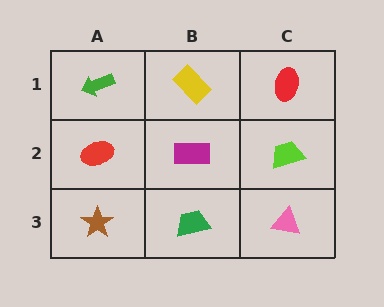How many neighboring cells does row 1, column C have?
2.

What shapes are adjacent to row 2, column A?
A green arrow (row 1, column A), a brown star (row 3, column A), a magenta rectangle (row 2, column B).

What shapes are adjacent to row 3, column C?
A lime trapezoid (row 2, column C), a green trapezoid (row 3, column B).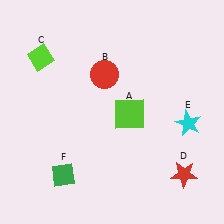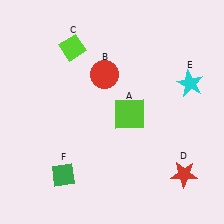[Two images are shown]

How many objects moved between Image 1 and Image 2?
2 objects moved between the two images.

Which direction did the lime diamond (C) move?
The lime diamond (C) moved right.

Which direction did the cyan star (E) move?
The cyan star (E) moved up.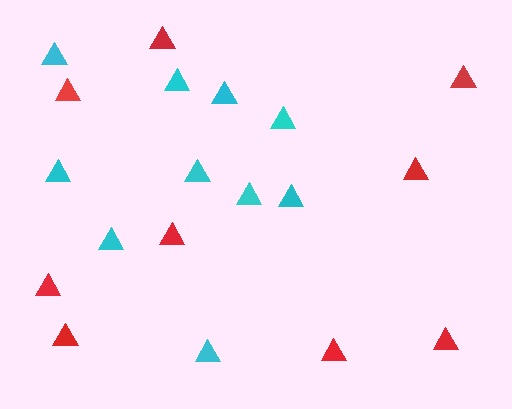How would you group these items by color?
There are 2 groups: one group of cyan triangles (10) and one group of red triangles (9).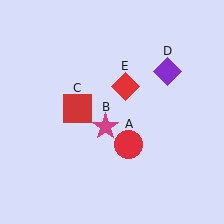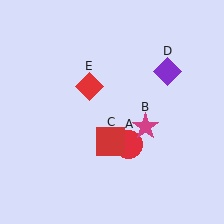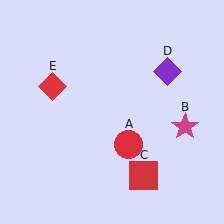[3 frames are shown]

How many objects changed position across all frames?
3 objects changed position: magenta star (object B), red square (object C), red diamond (object E).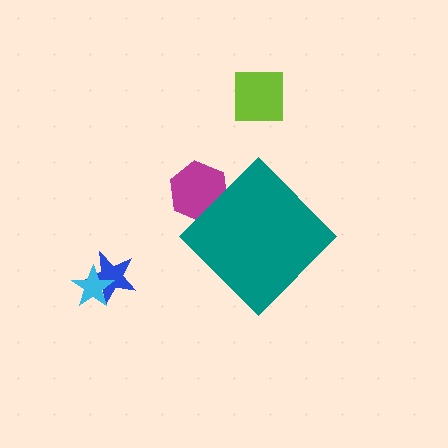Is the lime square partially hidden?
No, the lime square is fully visible.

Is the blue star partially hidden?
No, the blue star is fully visible.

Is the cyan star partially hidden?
No, the cyan star is fully visible.